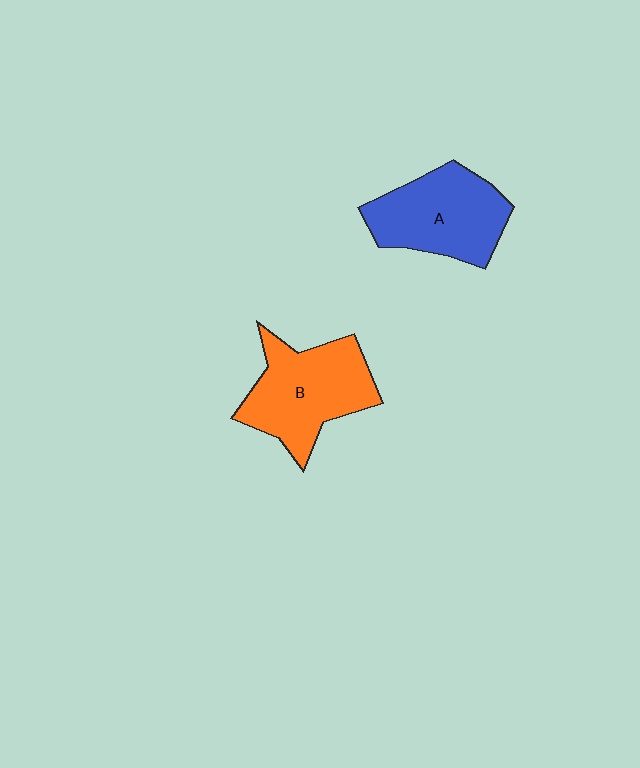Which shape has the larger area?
Shape B (orange).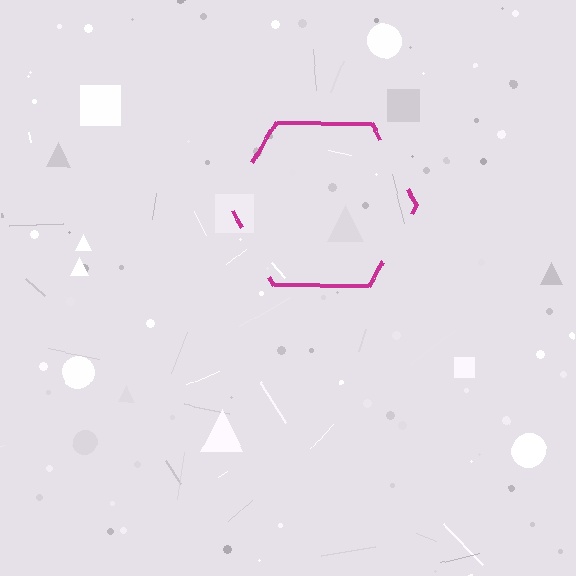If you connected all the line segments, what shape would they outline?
They would outline a hexagon.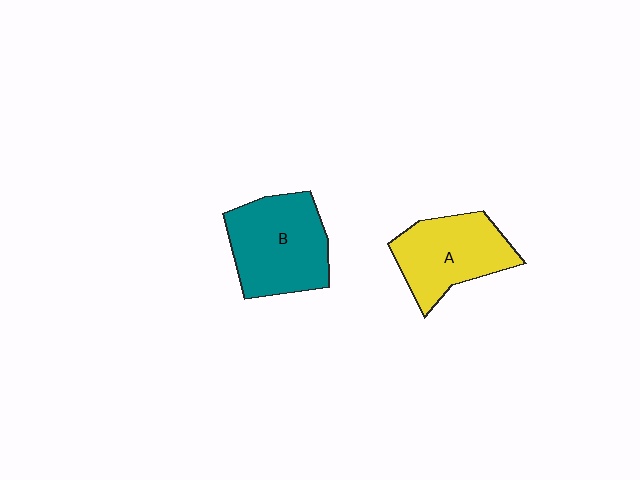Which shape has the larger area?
Shape B (teal).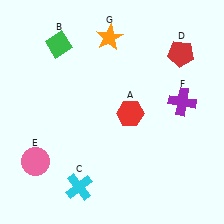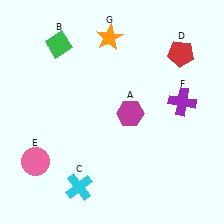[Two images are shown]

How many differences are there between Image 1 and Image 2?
There is 1 difference between the two images.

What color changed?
The hexagon (A) changed from red in Image 1 to magenta in Image 2.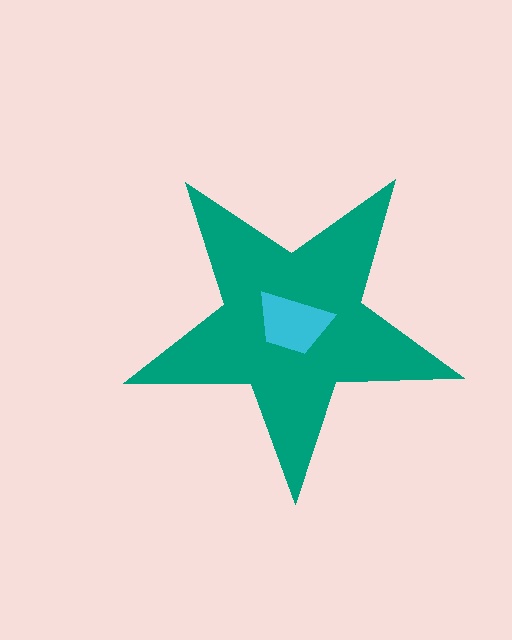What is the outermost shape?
The teal star.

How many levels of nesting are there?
2.